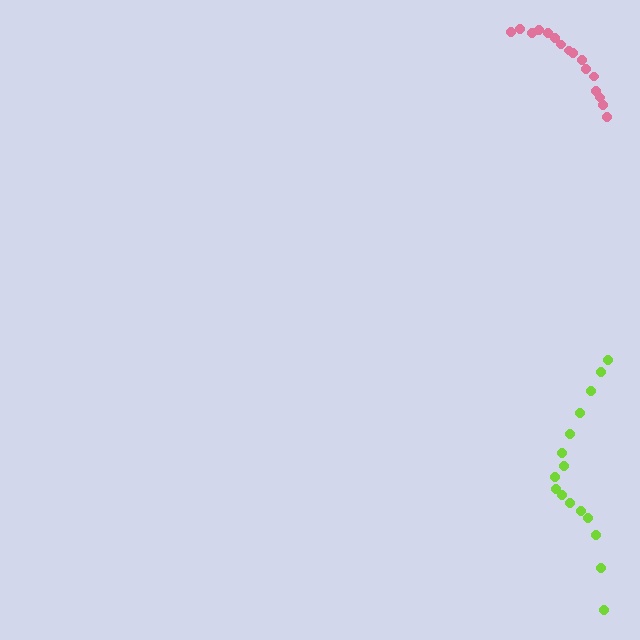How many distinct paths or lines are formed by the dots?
There are 2 distinct paths.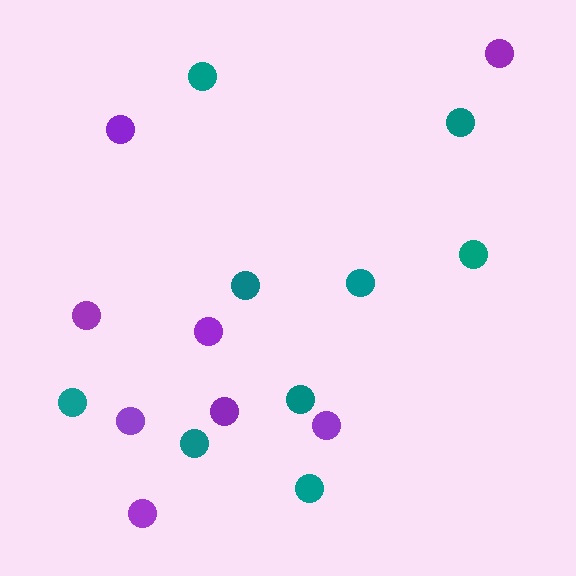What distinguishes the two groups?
There are 2 groups: one group of purple circles (8) and one group of teal circles (9).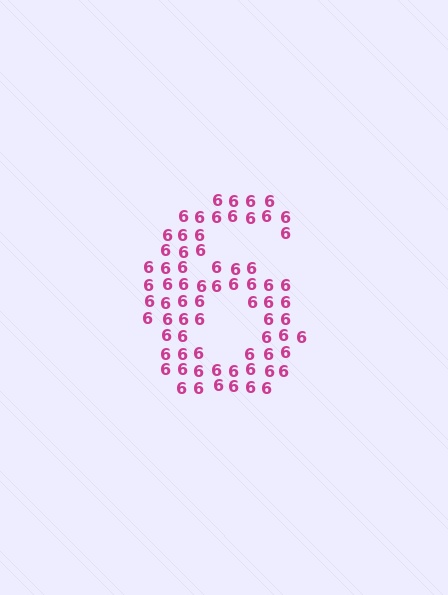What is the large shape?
The large shape is the digit 6.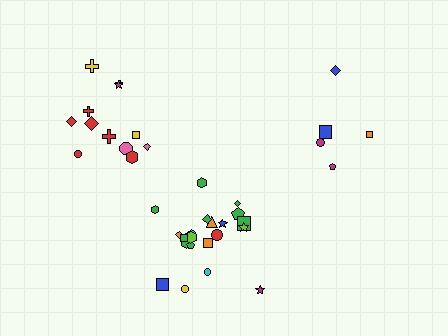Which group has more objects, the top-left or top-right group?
The top-left group.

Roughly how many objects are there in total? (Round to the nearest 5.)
Roughly 40 objects in total.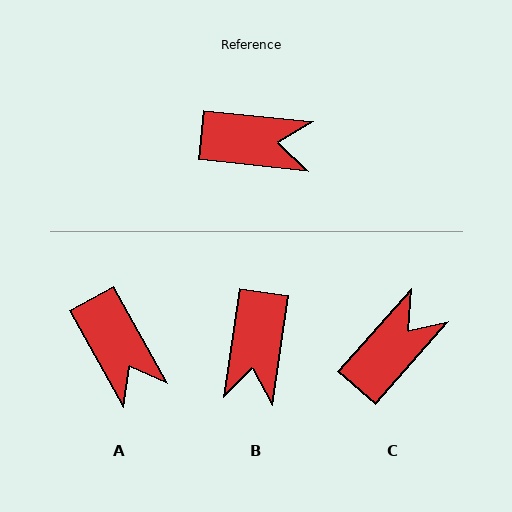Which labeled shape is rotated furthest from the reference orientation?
B, about 93 degrees away.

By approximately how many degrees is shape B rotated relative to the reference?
Approximately 93 degrees clockwise.